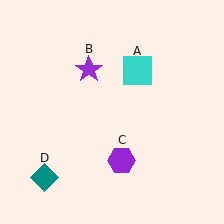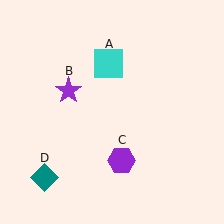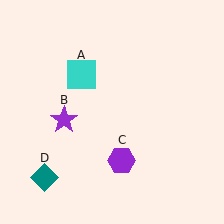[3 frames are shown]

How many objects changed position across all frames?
2 objects changed position: cyan square (object A), purple star (object B).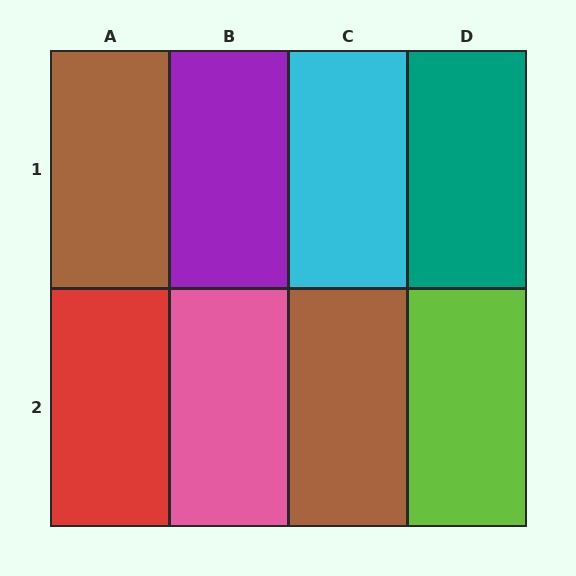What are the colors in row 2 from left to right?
Red, pink, brown, lime.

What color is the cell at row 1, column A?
Brown.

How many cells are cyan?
1 cell is cyan.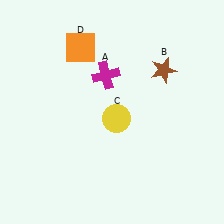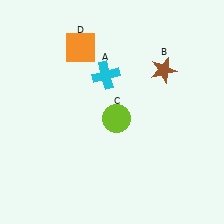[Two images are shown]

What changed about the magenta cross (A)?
In Image 1, A is magenta. In Image 2, it changed to cyan.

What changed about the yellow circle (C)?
In Image 1, C is yellow. In Image 2, it changed to lime.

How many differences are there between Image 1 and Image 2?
There are 2 differences between the two images.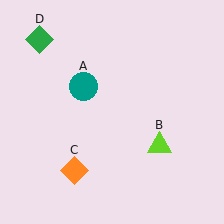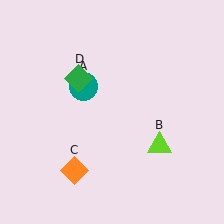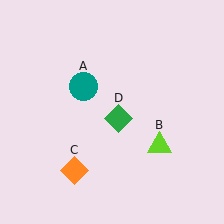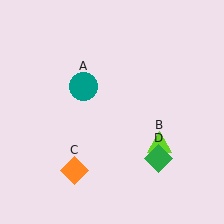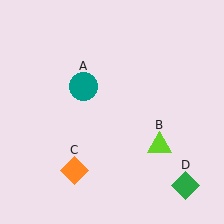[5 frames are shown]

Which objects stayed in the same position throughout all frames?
Teal circle (object A) and lime triangle (object B) and orange diamond (object C) remained stationary.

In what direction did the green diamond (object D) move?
The green diamond (object D) moved down and to the right.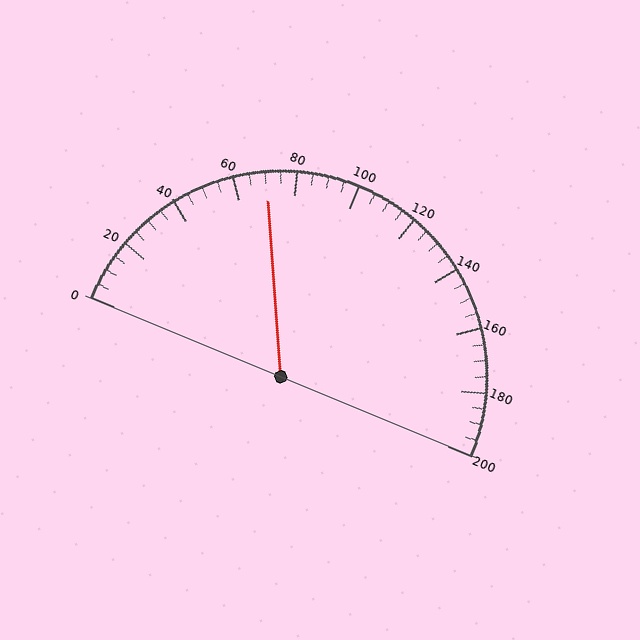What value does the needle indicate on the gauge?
The needle indicates approximately 70.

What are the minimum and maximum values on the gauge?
The gauge ranges from 0 to 200.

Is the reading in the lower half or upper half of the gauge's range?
The reading is in the lower half of the range (0 to 200).